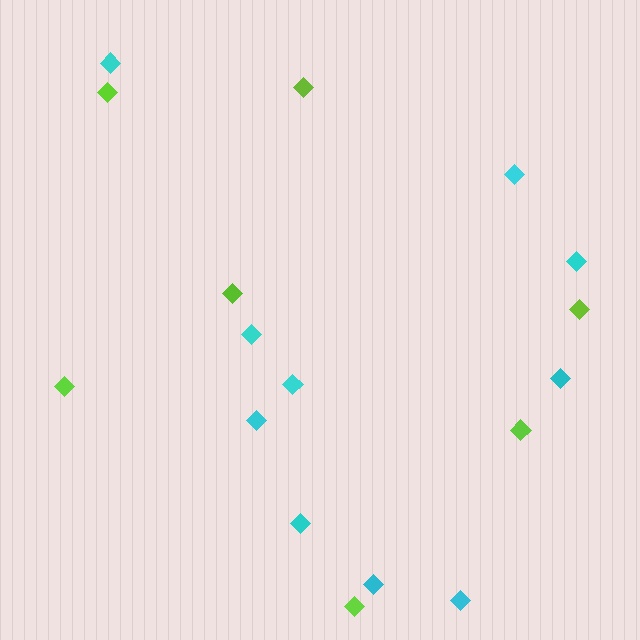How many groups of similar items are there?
There are 2 groups: one group of cyan diamonds (10) and one group of lime diamonds (7).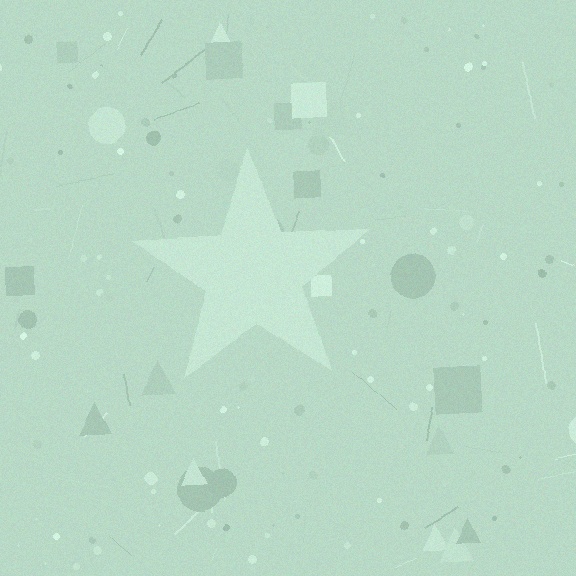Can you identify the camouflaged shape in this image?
The camouflaged shape is a star.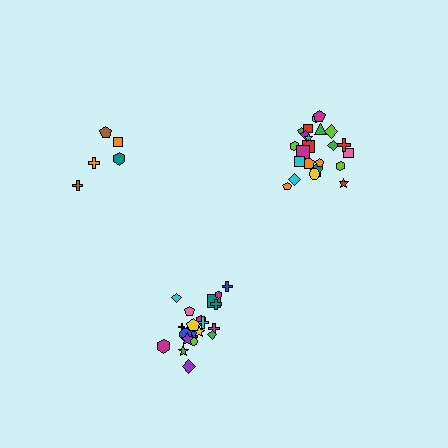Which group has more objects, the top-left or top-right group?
The top-right group.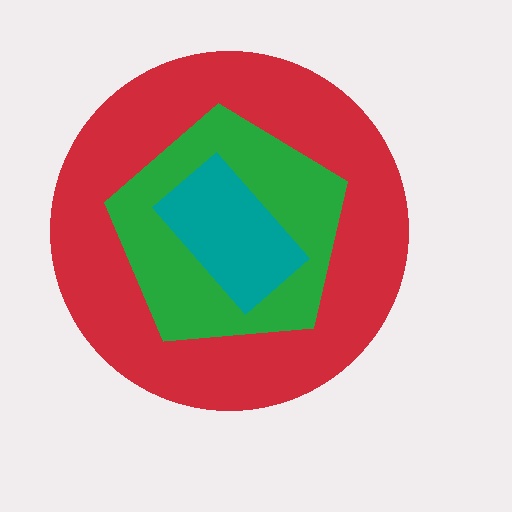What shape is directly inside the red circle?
The green pentagon.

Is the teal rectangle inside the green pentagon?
Yes.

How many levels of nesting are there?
3.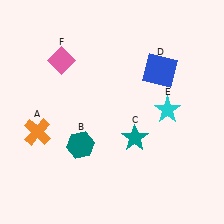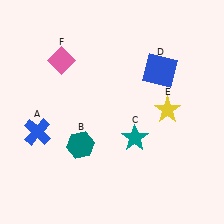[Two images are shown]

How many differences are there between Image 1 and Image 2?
There are 2 differences between the two images.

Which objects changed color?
A changed from orange to blue. E changed from cyan to yellow.